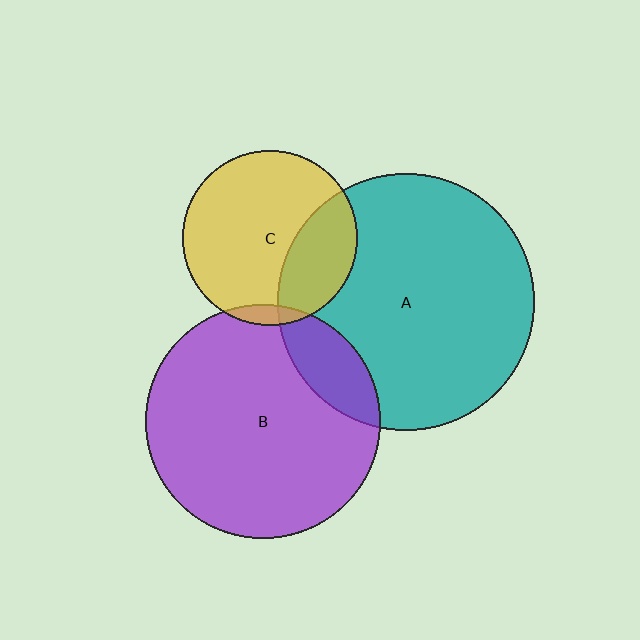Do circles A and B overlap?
Yes.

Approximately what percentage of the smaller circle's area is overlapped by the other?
Approximately 15%.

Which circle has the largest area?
Circle A (teal).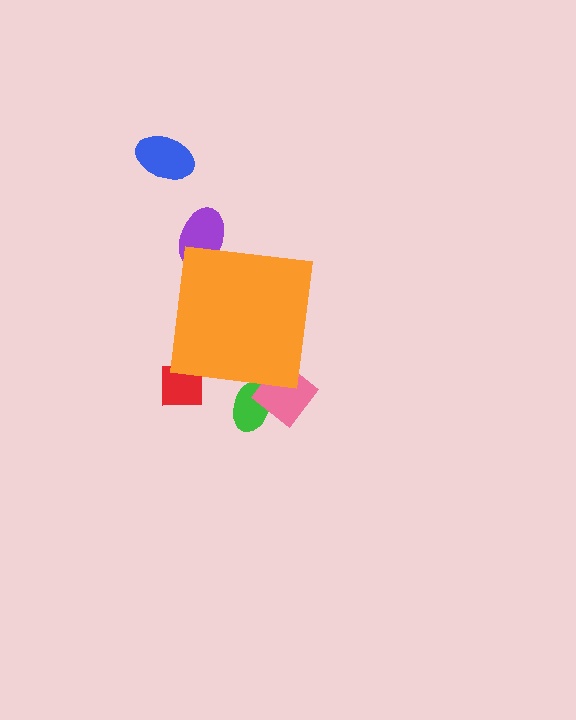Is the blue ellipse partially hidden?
No, the blue ellipse is fully visible.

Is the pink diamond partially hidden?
Yes, the pink diamond is partially hidden behind the orange square.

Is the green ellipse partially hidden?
Yes, the green ellipse is partially hidden behind the orange square.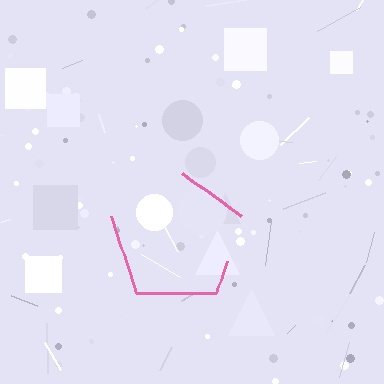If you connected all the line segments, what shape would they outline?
They would outline a pentagon.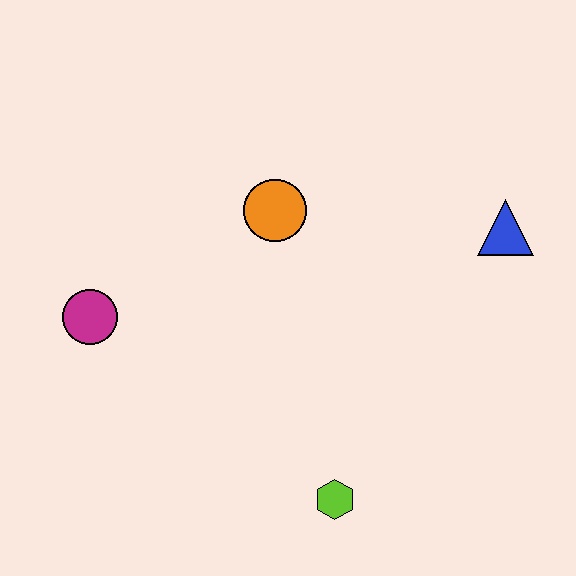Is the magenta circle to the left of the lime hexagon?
Yes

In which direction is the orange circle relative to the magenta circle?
The orange circle is to the right of the magenta circle.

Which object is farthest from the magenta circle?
The blue triangle is farthest from the magenta circle.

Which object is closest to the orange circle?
The magenta circle is closest to the orange circle.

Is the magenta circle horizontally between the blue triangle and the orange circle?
No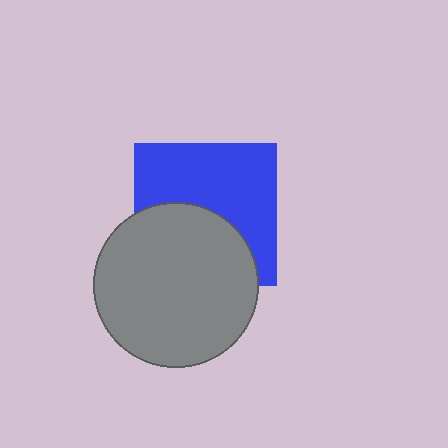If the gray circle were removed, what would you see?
You would see the complete blue square.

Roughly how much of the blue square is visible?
About half of it is visible (roughly 57%).